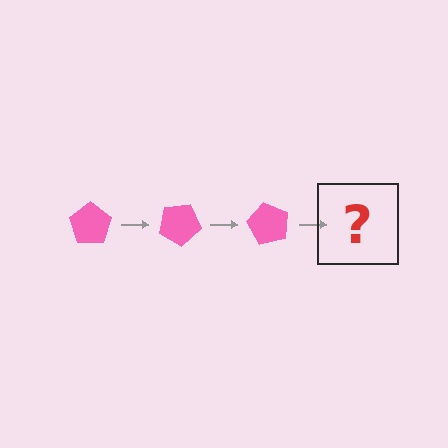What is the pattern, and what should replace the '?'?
The pattern is that the pentagon rotates 30 degrees each step. The '?' should be a pink pentagon rotated 90 degrees.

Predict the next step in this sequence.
The next step is a pink pentagon rotated 90 degrees.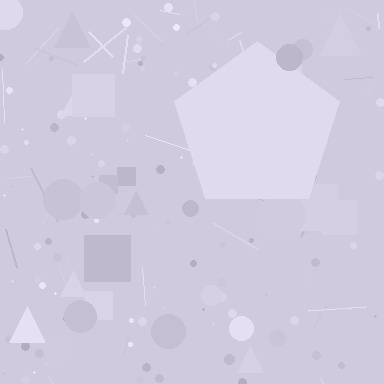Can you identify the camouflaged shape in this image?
The camouflaged shape is a pentagon.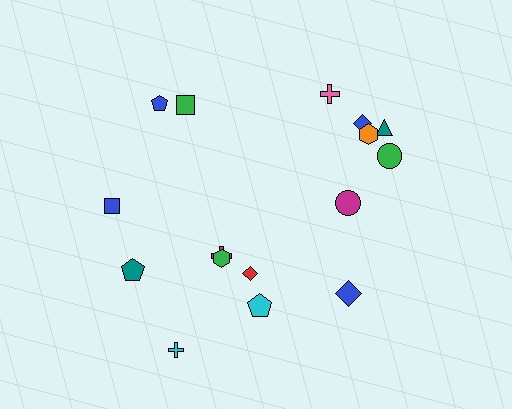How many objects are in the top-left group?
There are 3 objects.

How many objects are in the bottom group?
There are 7 objects.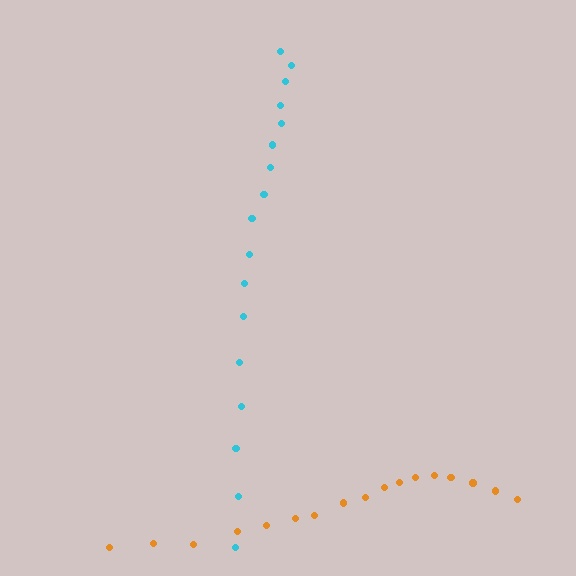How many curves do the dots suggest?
There are 2 distinct paths.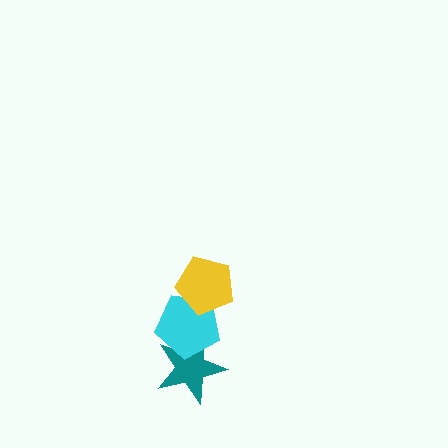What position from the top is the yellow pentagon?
The yellow pentagon is 1st from the top.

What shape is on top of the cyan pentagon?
The yellow pentagon is on top of the cyan pentagon.